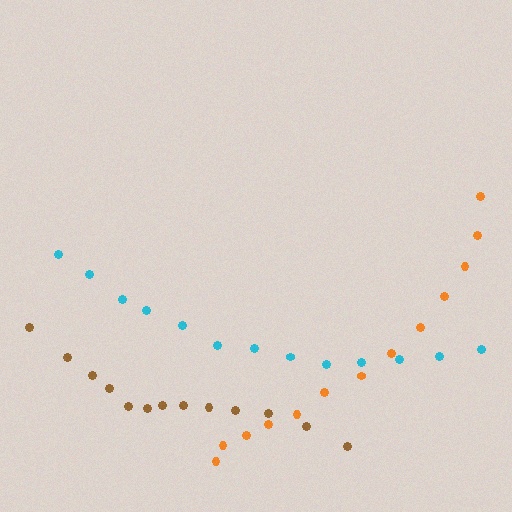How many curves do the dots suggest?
There are 3 distinct paths.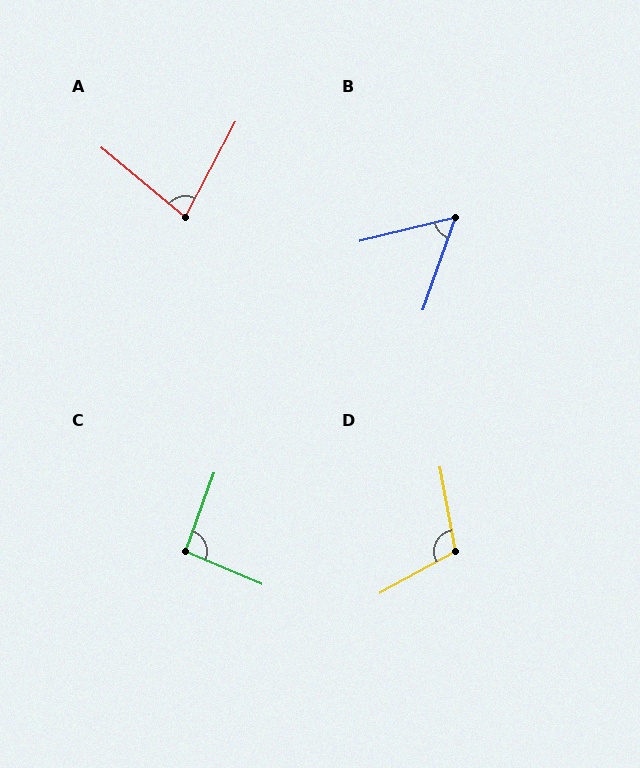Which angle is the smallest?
B, at approximately 57 degrees.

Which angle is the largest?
D, at approximately 108 degrees.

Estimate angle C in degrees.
Approximately 93 degrees.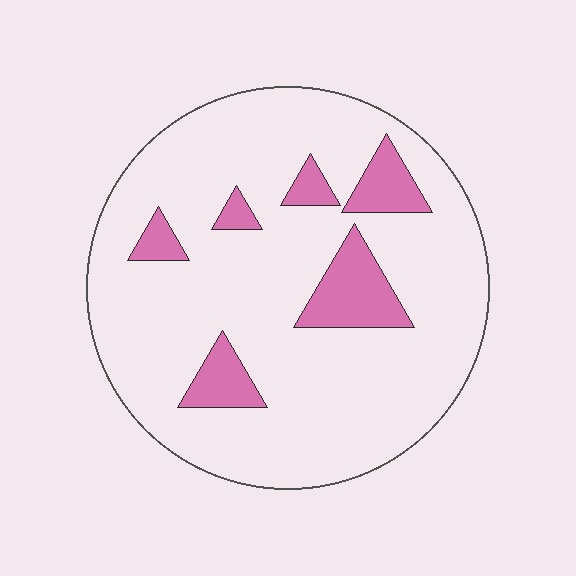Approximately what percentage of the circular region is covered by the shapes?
Approximately 15%.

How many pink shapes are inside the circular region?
6.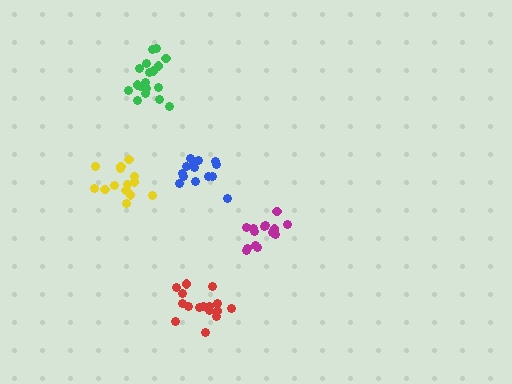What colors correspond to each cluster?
The clusters are colored: green, blue, red, magenta, yellow.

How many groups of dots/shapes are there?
There are 5 groups.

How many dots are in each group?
Group 1: 18 dots, Group 2: 14 dots, Group 3: 16 dots, Group 4: 14 dots, Group 5: 14 dots (76 total).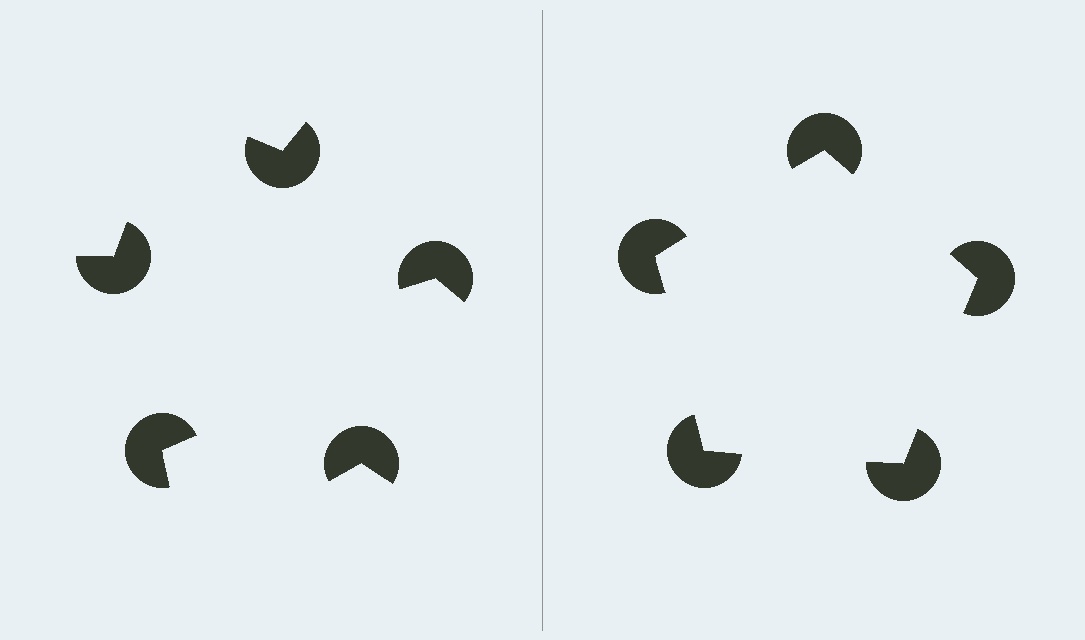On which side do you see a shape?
An illusory pentagon appears on the right side. On the left side the wedge cuts are rotated, so no coherent shape forms.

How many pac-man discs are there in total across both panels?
10 — 5 on each side.